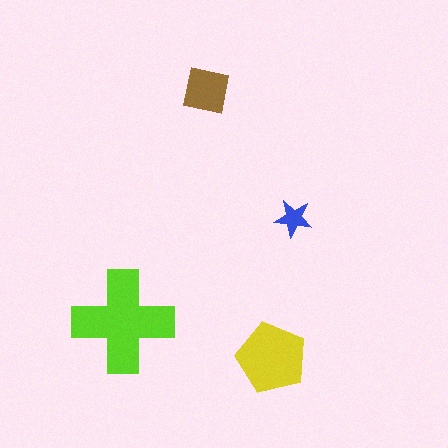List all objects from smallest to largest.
The blue star, the brown square, the yellow pentagon, the lime cross.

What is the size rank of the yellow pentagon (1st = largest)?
2nd.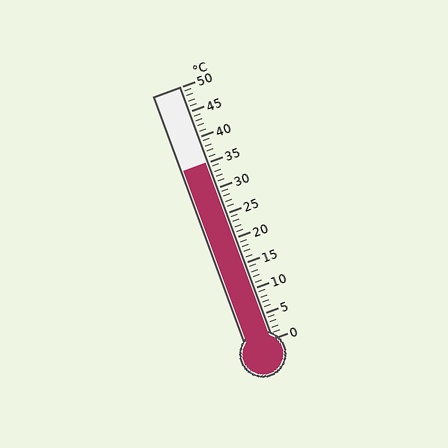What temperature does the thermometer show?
The thermometer shows approximately 35°C.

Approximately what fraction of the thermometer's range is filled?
The thermometer is filled to approximately 70% of its range.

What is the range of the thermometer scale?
The thermometer scale ranges from 0°C to 50°C.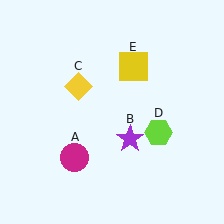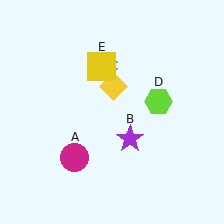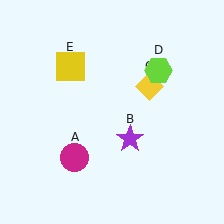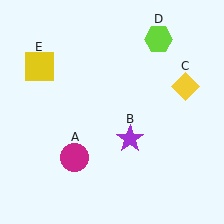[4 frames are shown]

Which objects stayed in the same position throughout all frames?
Magenta circle (object A) and purple star (object B) remained stationary.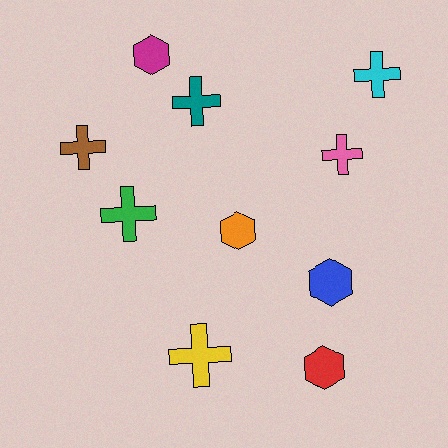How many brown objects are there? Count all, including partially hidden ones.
There is 1 brown object.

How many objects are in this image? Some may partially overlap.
There are 10 objects.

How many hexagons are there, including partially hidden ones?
There are 4 hexagons.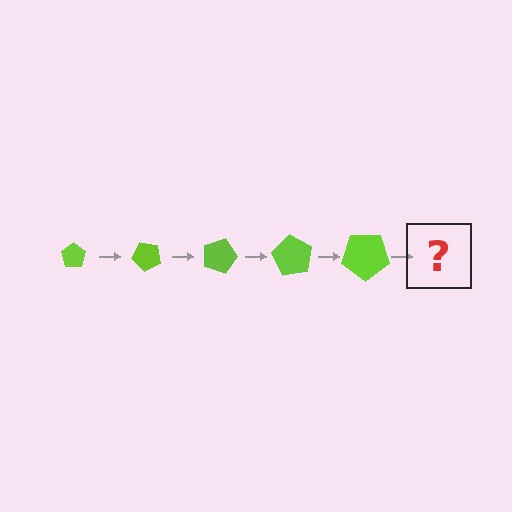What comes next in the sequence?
The next element should be a pentagon, larger than the previous one and rotated 225 degrees from the start.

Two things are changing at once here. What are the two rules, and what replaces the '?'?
The two rules are that the pentagon grows larger each step and it rotates 45 degrees each step. The '?' should be a pentagon, larger than the previous one and rotated 225 degrees from the start.